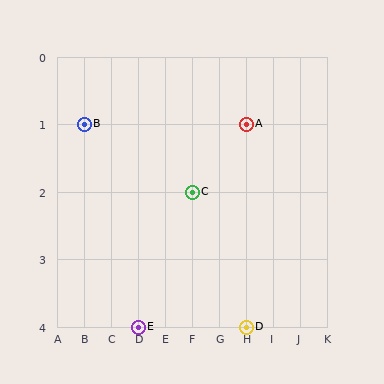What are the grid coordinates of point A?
Point A is at grid coordinates (H, 1).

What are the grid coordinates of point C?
Point C is at grid coordinates (F, 2).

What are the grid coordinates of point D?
Point D is at grid coordinates (H, 4).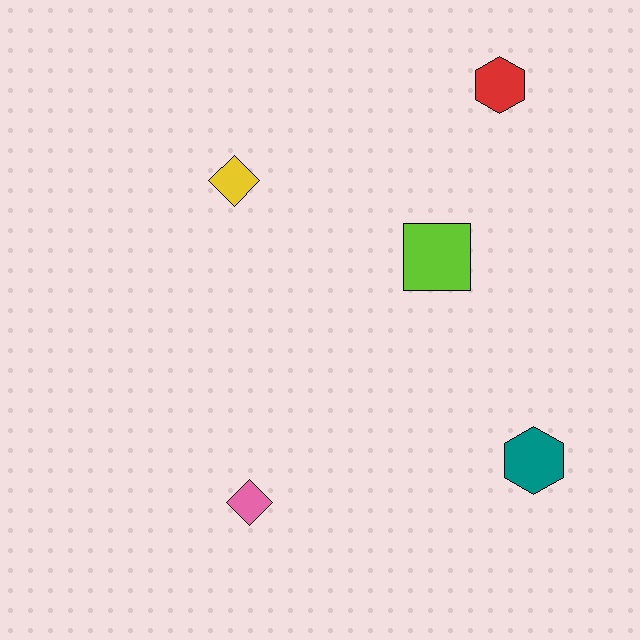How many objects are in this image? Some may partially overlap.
There are 5 objects.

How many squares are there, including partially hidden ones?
There is 1 square.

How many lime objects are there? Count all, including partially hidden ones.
There is 1 lime object.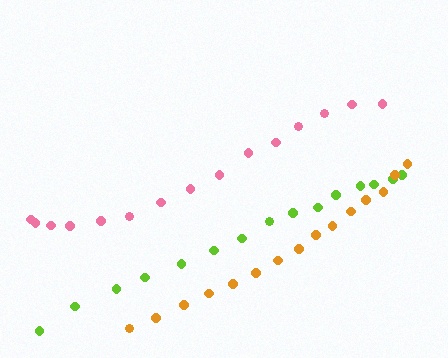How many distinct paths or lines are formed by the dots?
There are 3 distinct paths.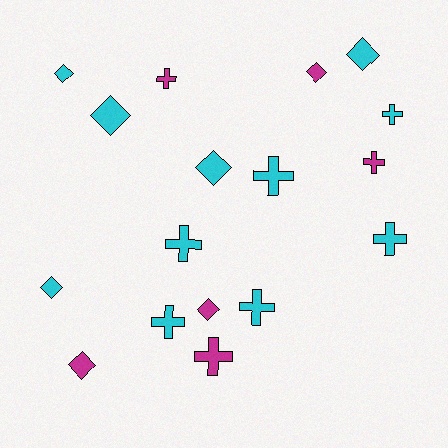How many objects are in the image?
There are 17 objects.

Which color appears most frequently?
Cyan, with 11 objects.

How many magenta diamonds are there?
There are 3 magenta diamonds.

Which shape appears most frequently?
Cross, with 9 objects.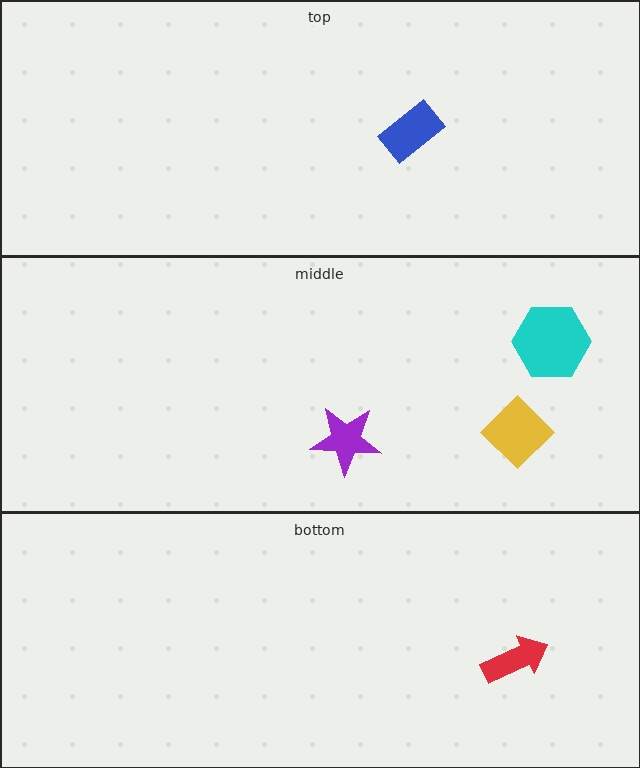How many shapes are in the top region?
1.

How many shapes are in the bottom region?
1.